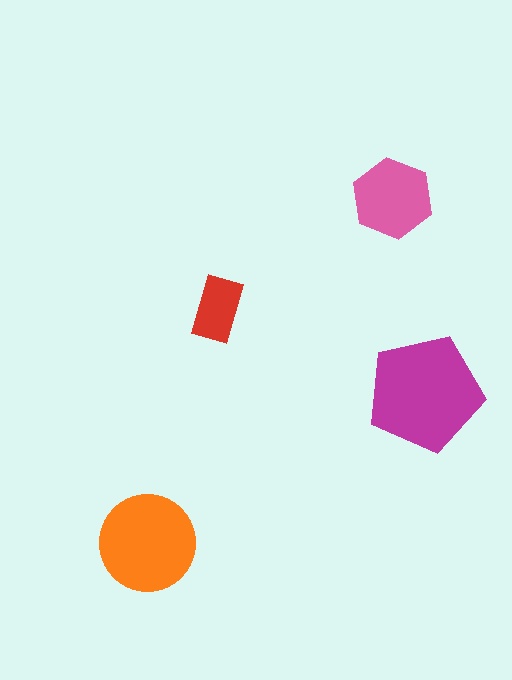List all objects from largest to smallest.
The magenta pentagon, the orange circle, the pink hexagon, the red rectangle.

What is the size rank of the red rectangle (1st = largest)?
4th.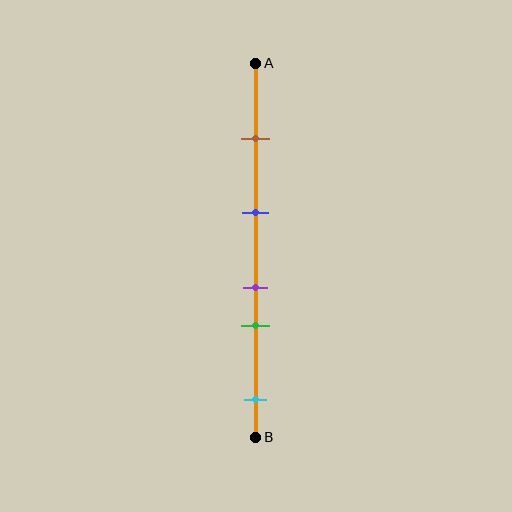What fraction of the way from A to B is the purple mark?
The purple mark is approximately 60% (0.6) of the way from A to B.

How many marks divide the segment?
There are 5 marks dividing the segment.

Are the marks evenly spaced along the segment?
No, the marks are not evenly spaced.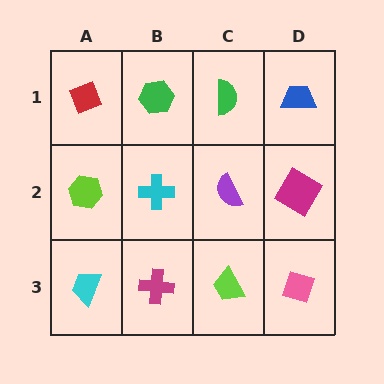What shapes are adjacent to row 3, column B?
A cyan cross (row 2, column B), a cyan trapezoid (row 3, column A), a lime trapezoid (row 3, column C).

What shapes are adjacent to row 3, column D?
A magenta diamond (row 2, column D), a lime trapezoid (row 3, column C).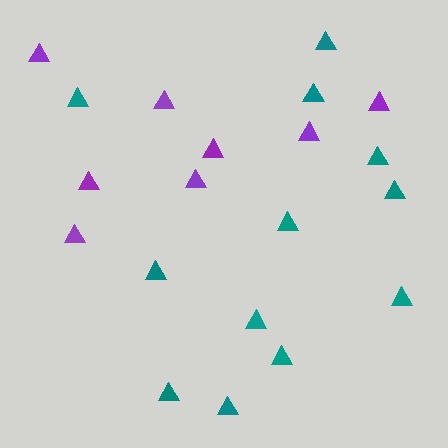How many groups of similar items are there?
There are 2 groups: one group of purple triangles (8) and one group of teal triangles (12).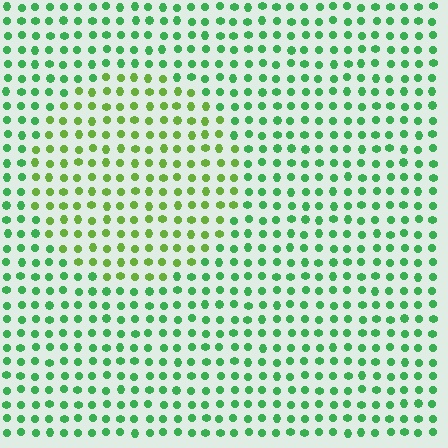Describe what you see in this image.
The image is filled with small green elements in a uniform arrangement. A circle-shaped region is visible where the elements are tinted to a slightly different hue, forming a subtle color boundary.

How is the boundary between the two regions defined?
The boundary is defined purely by a slight shift in hue (about 35 degrees). Spacing, size, and orientation are identical on both sides.